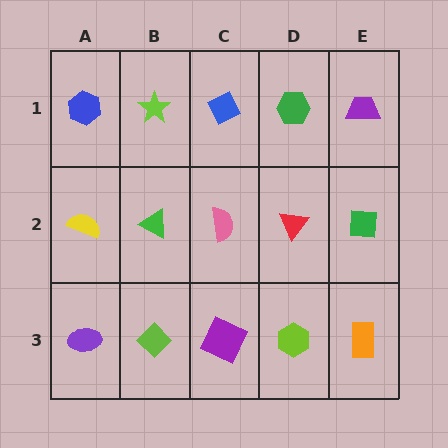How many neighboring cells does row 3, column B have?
3.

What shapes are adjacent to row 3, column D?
A red triangle (row 2, column D), a purple square (row 3, column C), an orange rectangle (row 3, column E).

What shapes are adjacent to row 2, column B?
A lime star (row 1, column B), a lime diamond (row 3, column B), a yellow semicircle (row 2, column A), a pink semicircle (row 2, column C).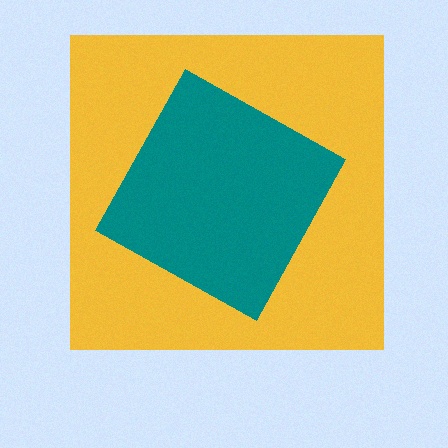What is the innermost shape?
The teal diamond.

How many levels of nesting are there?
2.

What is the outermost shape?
The yellow square.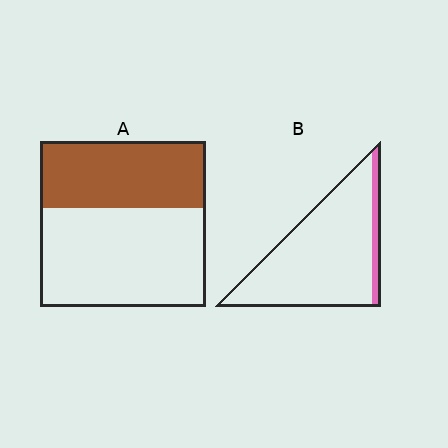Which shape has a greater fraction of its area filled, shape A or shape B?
Shape A.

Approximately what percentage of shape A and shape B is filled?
A is approximately 40% and B is approximately 10%.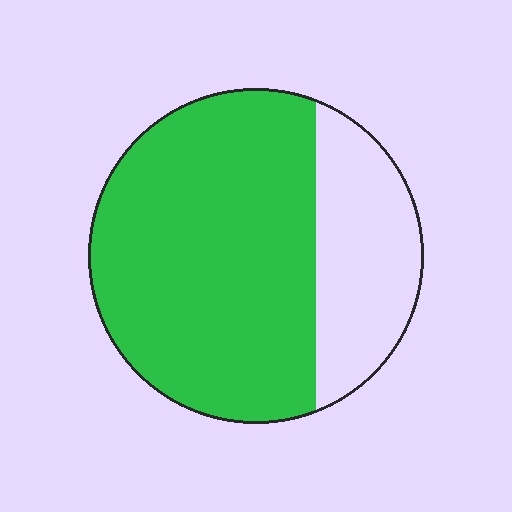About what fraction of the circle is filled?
About three quarters (3/4).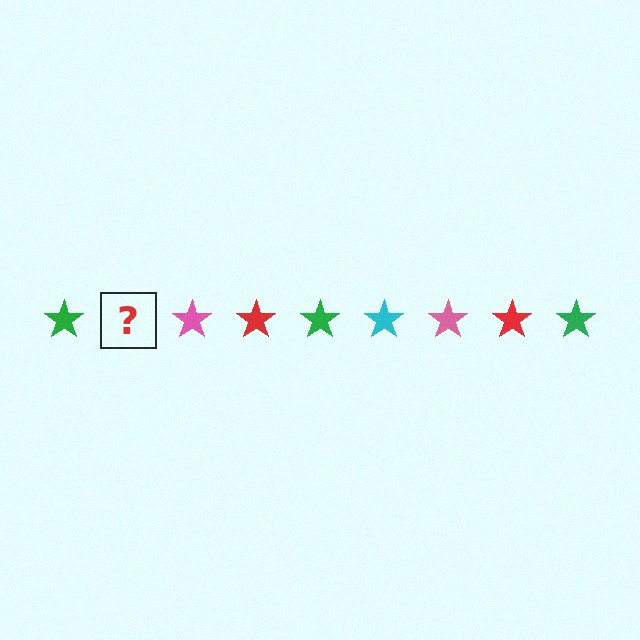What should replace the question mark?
The question mark should be replaced with a cyan star.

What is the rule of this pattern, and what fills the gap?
The rule is that the pattern cycles through green, cyan, pink, red stars. The gap should be filled with a cyan star.